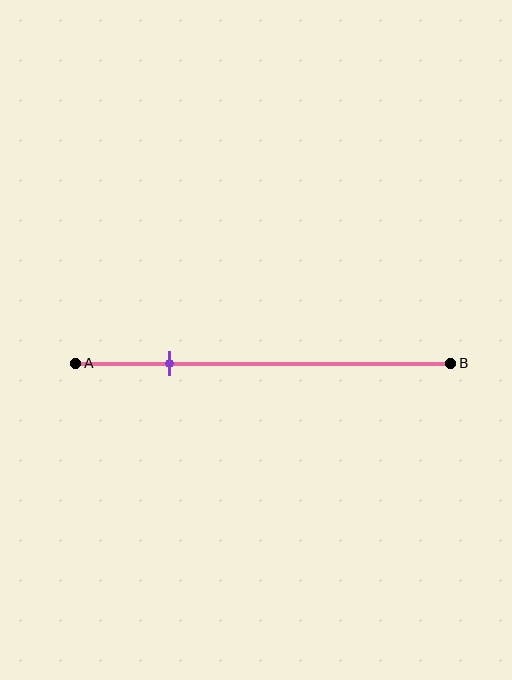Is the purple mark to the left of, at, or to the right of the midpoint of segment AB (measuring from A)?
The purple mark is to the left of the midpoint of segment AB.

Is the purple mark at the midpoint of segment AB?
No, the mark is at about 25% from A, not at the 50% midpoint.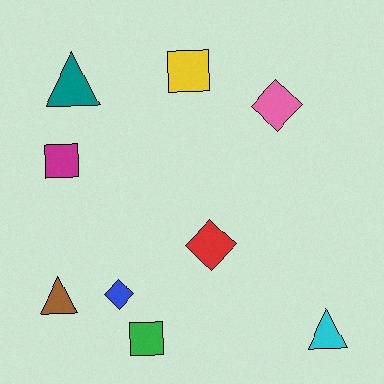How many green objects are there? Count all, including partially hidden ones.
There is 1 green object.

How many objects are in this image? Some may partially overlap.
There are 9 objects.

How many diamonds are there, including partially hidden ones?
There are 3 diamonds.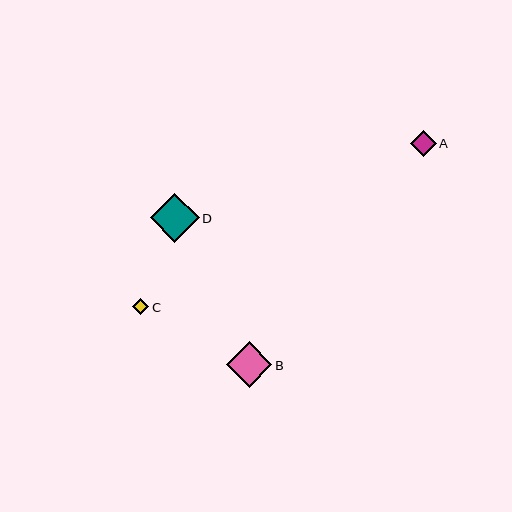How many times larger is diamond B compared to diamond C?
Diamond B is approximately 2.8 times the size of diamond C.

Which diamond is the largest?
Diamond D is the largest with a size of approximately 49 pixels.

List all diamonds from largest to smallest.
From largest to smallest: D, B, A, C.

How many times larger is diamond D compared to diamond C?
Diamond D is approximately 3.0 times the size of diamond C.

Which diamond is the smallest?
Diamond C is the smallest with a size of approximately 16 pixels.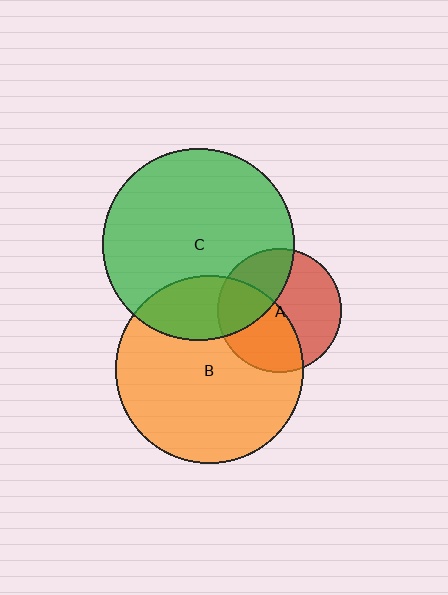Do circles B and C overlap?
Yes.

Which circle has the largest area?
Circle C (green).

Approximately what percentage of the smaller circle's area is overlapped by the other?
Approximately 25%.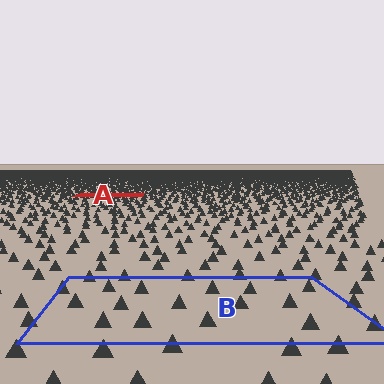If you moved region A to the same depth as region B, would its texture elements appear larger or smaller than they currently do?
They would appear larger. At a closer depth, the same texture elements are projected at a bigger on-screen size.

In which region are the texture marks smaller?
The texture marks are smaller in region A, because it is farther away.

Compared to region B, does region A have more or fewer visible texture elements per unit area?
Region A has more texture elements per unit area — they are packed more densely because it is farther away.